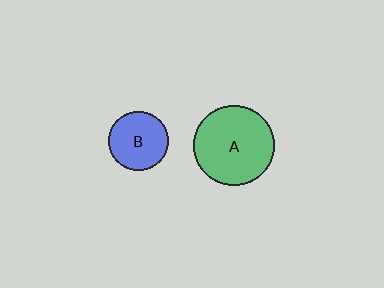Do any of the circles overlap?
No, none of the circles overlap.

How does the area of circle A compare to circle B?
Approximately 1.8 times.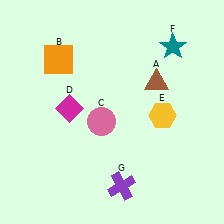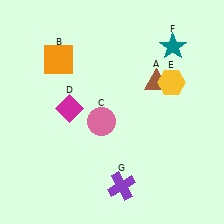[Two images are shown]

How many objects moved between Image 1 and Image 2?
1 object moved between the two images.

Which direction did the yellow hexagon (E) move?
The yellow hexagon (E) moved up.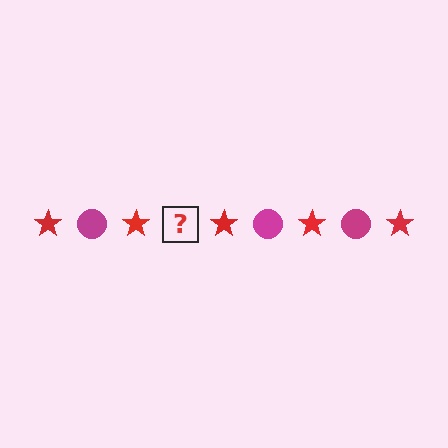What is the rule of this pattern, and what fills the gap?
The rule is that the pattern alternates between red star and magenta circle. The gap should be filled with a magenta circle.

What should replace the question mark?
The question mark should be replaced with a magenta circle.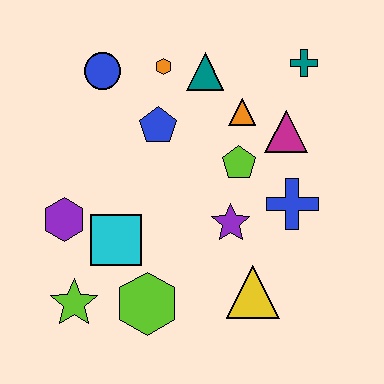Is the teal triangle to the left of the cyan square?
No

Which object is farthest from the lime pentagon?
The lime star is farthest from the lime pentagon.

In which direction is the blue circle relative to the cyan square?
The blue circle is above the cyan square.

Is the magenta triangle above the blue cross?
Yes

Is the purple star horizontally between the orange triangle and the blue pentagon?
Yes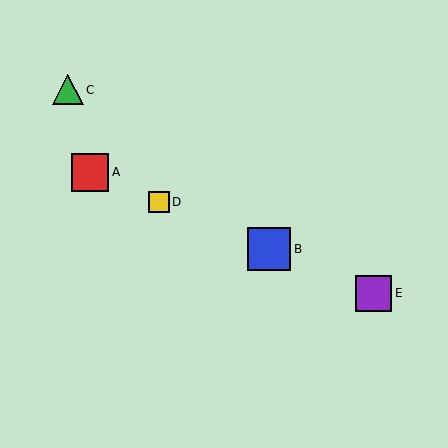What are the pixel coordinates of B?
Object B is at (269, 249).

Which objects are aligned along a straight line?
Objects A, B, D, E are aligned along a straight line.